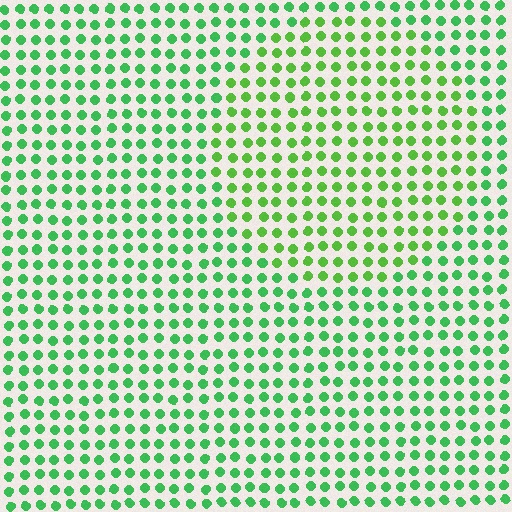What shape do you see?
I see a circle.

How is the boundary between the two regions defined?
The boundary is defined purely by a slight shift in hue (about 25 degrees). Spacing, size, and orientation are identical on both sides.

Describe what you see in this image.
The image is filled with small green elements in a uniform arrangement. A circle-shaped region is visible where the elements are tinted to a slightly different hue, forming a subtle color boundary.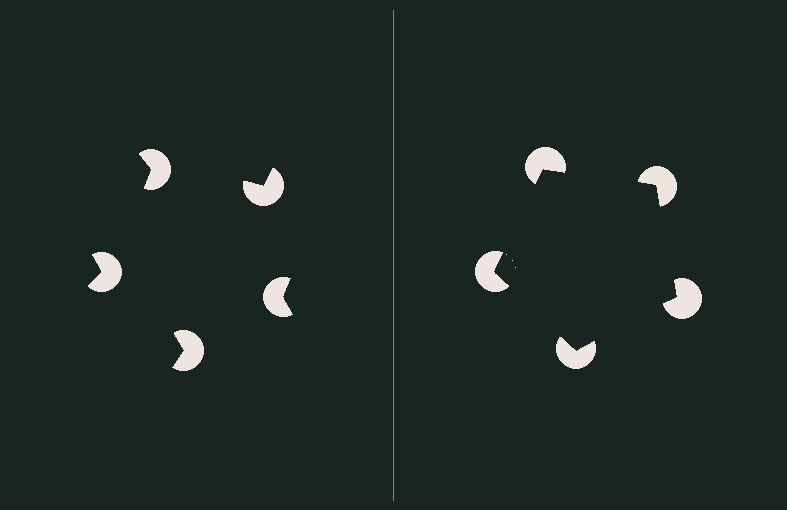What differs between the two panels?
The pac-man discs are positioned identically on both sides; only the wedge orientations differ. On the right they align to a pentagon; on the left they are misaligned.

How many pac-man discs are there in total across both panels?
10 — 5 on each side.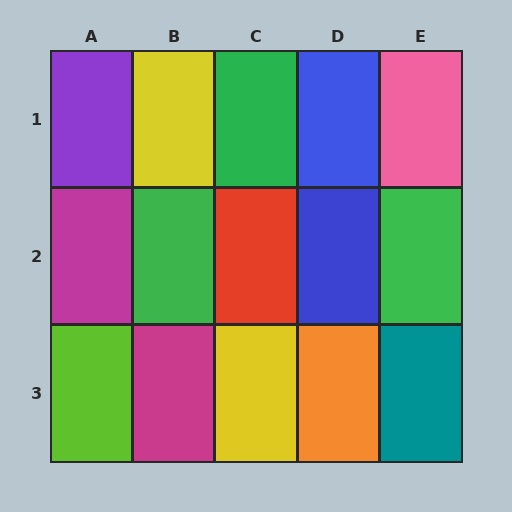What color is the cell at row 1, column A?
Purple.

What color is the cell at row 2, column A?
Magenta.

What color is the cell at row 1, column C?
Green.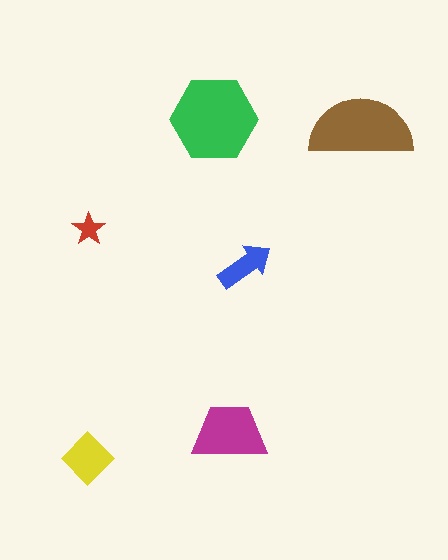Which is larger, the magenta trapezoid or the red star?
The magenta trapezoid.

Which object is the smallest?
The red star.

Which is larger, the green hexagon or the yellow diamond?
The green hexagon.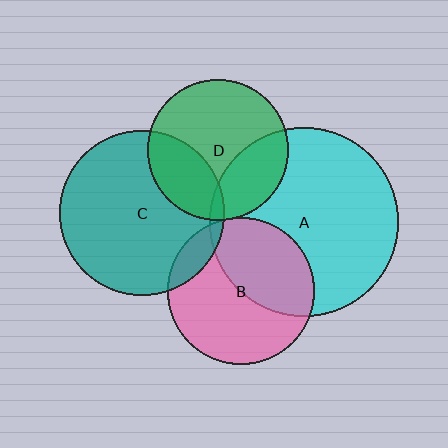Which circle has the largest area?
Circle A (cyan).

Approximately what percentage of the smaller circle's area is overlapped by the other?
Approximately 30%.